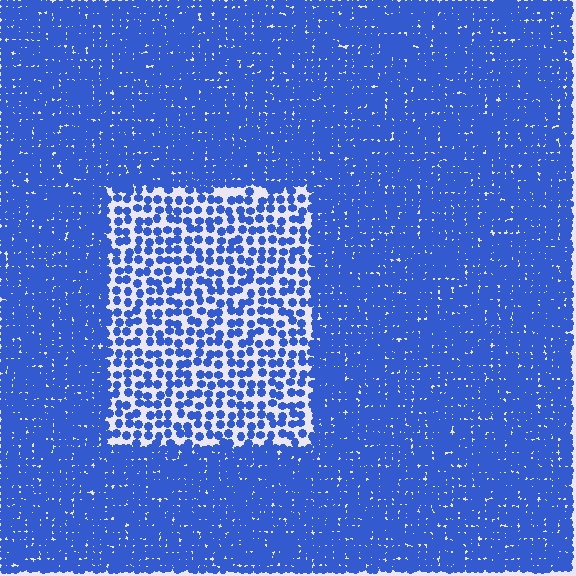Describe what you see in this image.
The image contains small blue elements arranged at two different densities. A rectangle-shaped region is visible where the elements are less densely packed than the surrounding area.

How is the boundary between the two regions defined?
The boundary is defined by a change in element density (approximately 2.4x ratio). All elements are the same color, size, and shape.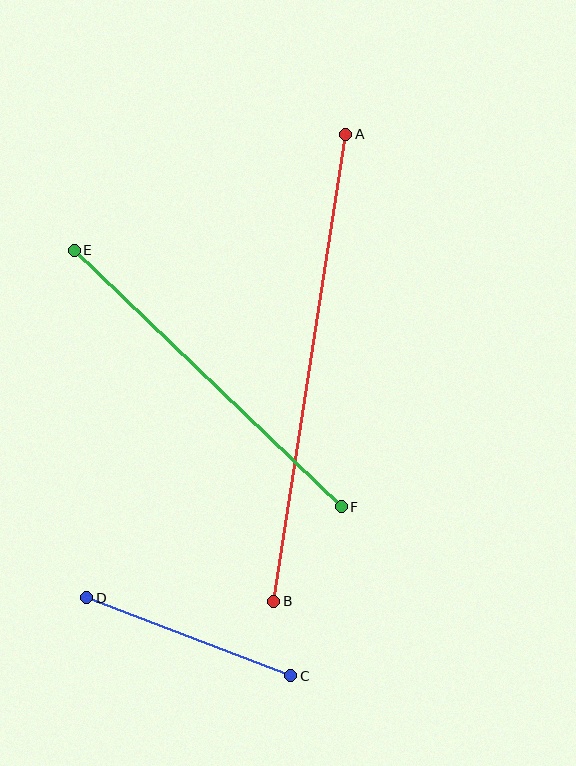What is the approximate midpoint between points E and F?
The midpoint is at approximately (208, 378) pixels.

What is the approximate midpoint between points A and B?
The midpoint is at approximately (310, 368) pixels.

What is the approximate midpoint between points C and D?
The midpoint is at approximately (189, 637) pixels.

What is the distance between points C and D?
The distance is approximately 218 pixels.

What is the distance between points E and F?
The distance is approximately 370 pixels.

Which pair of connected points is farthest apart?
Points A and B are farthest apart.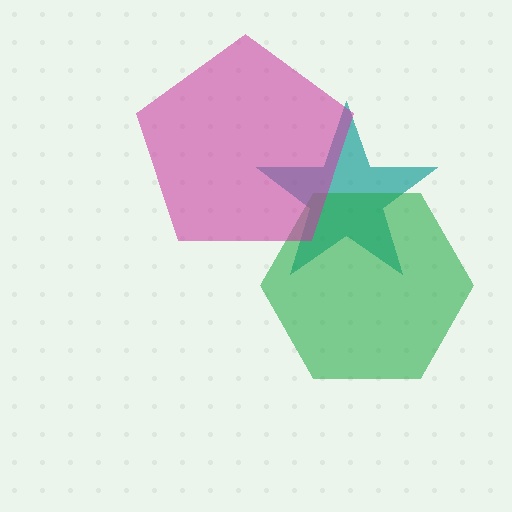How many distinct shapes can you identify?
There are 3 distinct shapes: a teal star, a green hexagon, a magenta pentagon.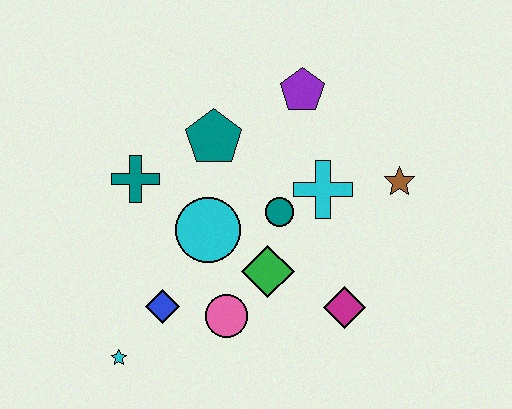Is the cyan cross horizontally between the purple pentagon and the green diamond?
No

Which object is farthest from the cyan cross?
The cyan star is farthest from the cyan cross.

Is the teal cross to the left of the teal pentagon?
Yes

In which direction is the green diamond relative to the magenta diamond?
The green diamond is to the left of the magenta diamond.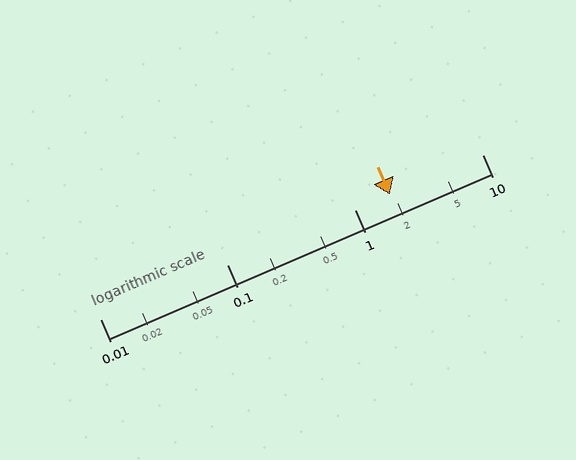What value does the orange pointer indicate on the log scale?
The pointer indicates approximately 1.9.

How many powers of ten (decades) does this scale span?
The scale spans 3 decades, from 0.01 to 10.